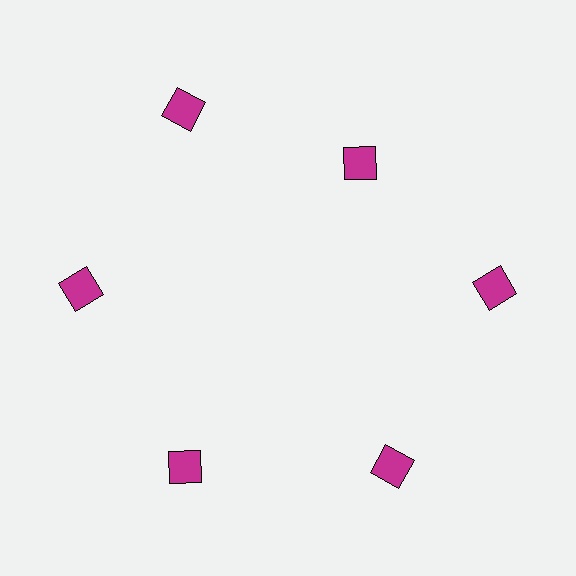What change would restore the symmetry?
The symmetry would be restored by moving it outward, back onto the ring so that all 6 squares sit at equal angles and equal distance from the center.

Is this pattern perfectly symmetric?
No. The 6 magenta squares are arranged in a ring, but one element near the 1 o'clock position is pulled inward toward the center, breaking the 6-fold rotational symmetry.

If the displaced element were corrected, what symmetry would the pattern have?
It would have 6-fold rotational symmetry — the pattern would map onto itself every 60 degrees.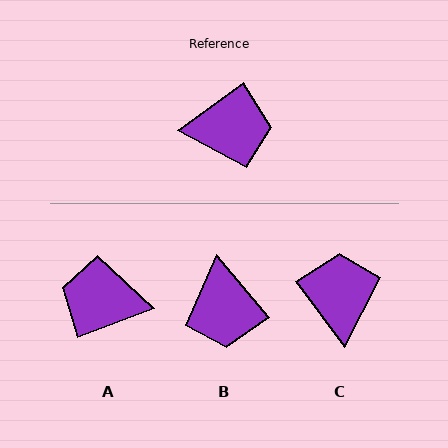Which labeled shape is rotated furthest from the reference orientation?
A, about 165 degrees away.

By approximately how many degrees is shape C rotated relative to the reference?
Approximately 91 degrees counter-clockwise.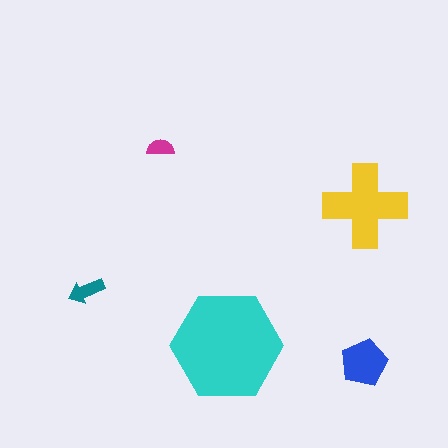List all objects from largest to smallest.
The cyan hexagon, the yellow cross, the blue pentagon, the teal arrow, the magenta semicircle.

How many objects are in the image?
There are 5 objects in the image.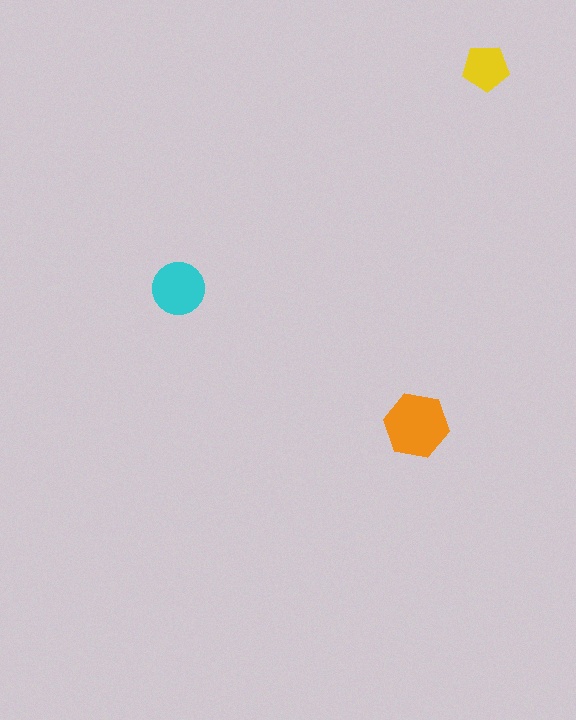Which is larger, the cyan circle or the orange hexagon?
The orange hexagon.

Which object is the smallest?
The yellow pentagon.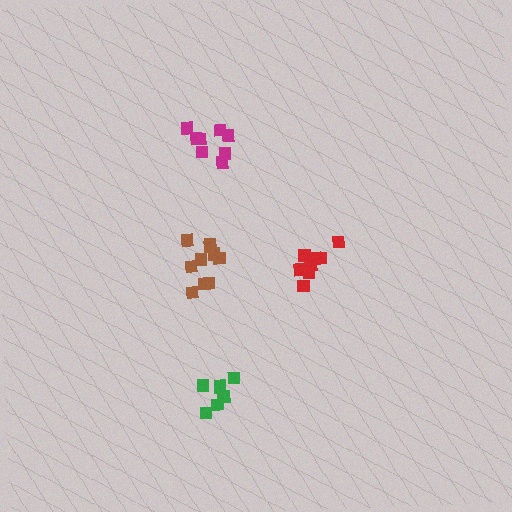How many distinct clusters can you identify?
There are 4 distinct clusters.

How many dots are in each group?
Group 1: 8 dots, Group 2: 8 dots, Group 3: 7 dots, Group 4: 10 dots (33 total).